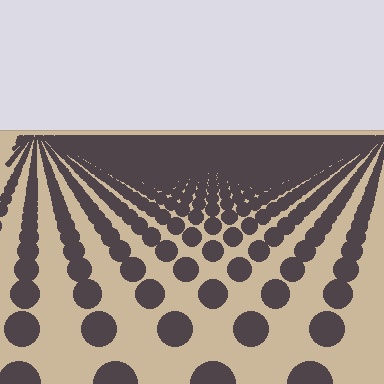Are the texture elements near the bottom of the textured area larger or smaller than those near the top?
Larger. Near the bottom, elements are closer to the viewer and appear at a bigger on-screen size.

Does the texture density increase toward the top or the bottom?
Density increases toward the top.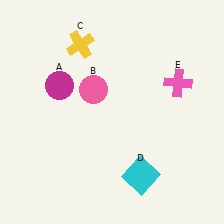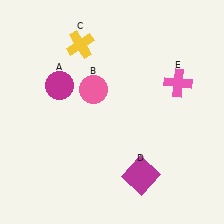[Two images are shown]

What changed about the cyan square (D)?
In Image 1, D is cyan. In Image 2, it changed to magenta.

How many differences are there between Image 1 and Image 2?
There is 1 difference between the two images.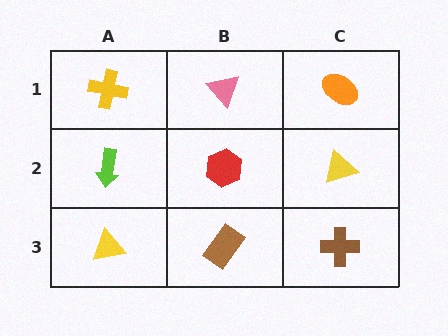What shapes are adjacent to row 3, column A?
A lime arrow (row 2, column A), a brown rectangle (row 3, column B).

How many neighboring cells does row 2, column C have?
3.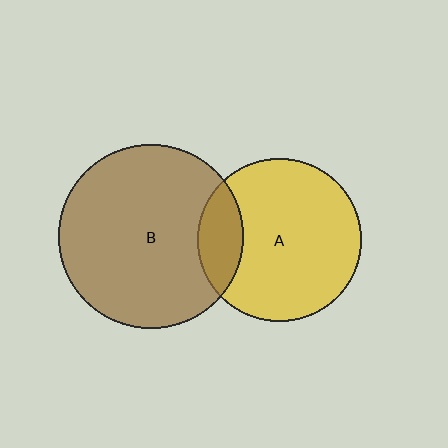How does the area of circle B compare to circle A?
Approximately 1.3 times.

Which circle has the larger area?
Circle B (brown).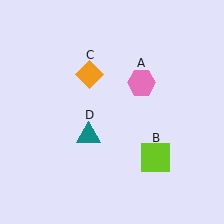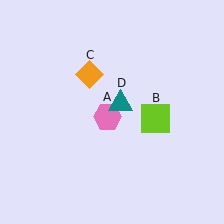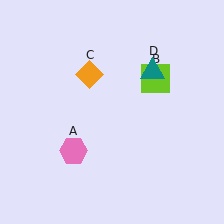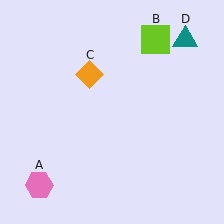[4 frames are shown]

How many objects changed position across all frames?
3 objects changed position: pink hexagon (object A), lime square (object B), teal triangle (object D).